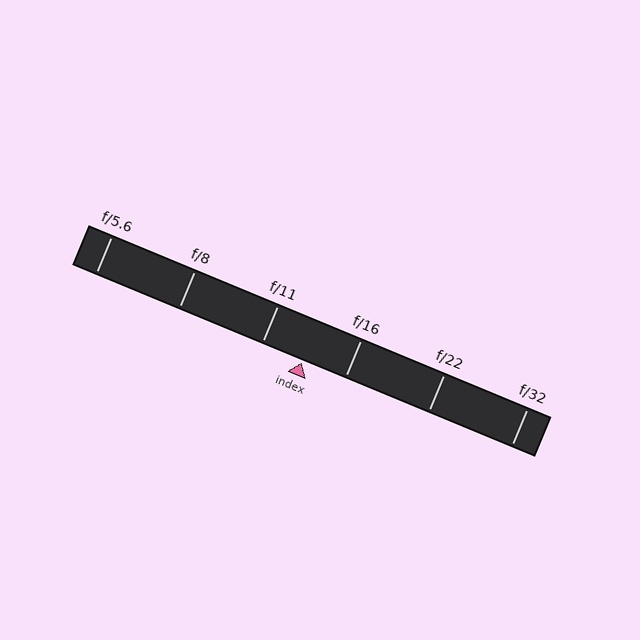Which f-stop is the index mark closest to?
The index mark is closest to f/11.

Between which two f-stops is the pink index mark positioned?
The index mark is between f/11 and f/16.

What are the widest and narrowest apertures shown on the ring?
The widest aperture shown is f/5.6 and the narrowest is f/32.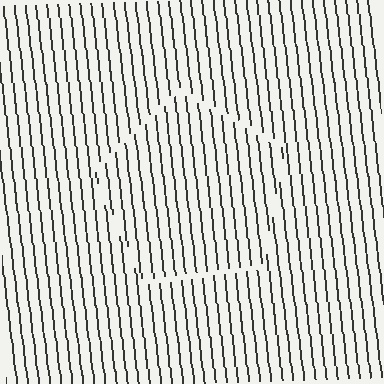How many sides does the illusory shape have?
5 sides — the line-ends trace a pentagon.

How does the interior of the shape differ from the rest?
The interior of the shape contains the same grating, shifted by half a period — the contour is defined by the phase discontinuity where line-ends from the inner and outer gratings abut.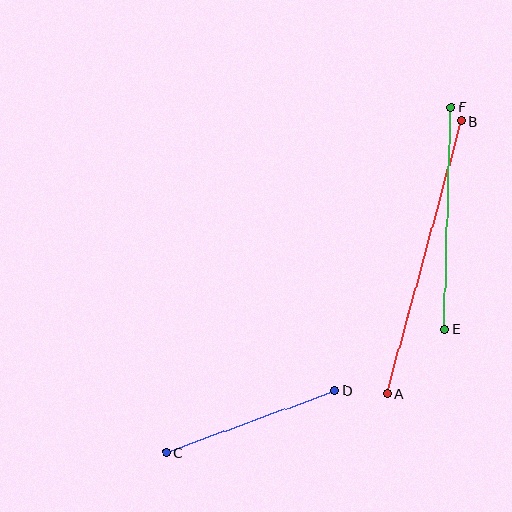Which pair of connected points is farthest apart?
Points A and B are farthest apart.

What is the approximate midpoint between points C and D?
The midpoint is at approximately (250, 421) pixels.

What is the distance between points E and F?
The distance is approximately 222 pixels.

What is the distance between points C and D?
The distance is approximately 179 pixels.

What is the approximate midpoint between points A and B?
The midpoint is at approximately (424, 258) pixels.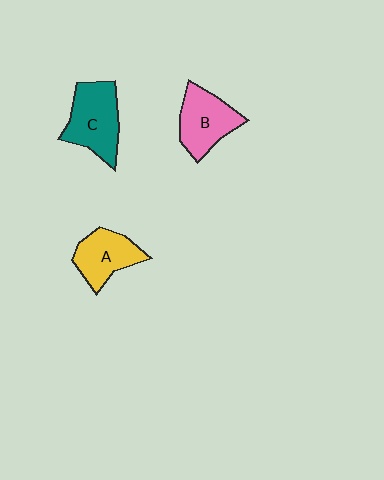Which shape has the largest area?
Shape C (teal).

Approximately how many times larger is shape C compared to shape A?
Approximately 1.3 times.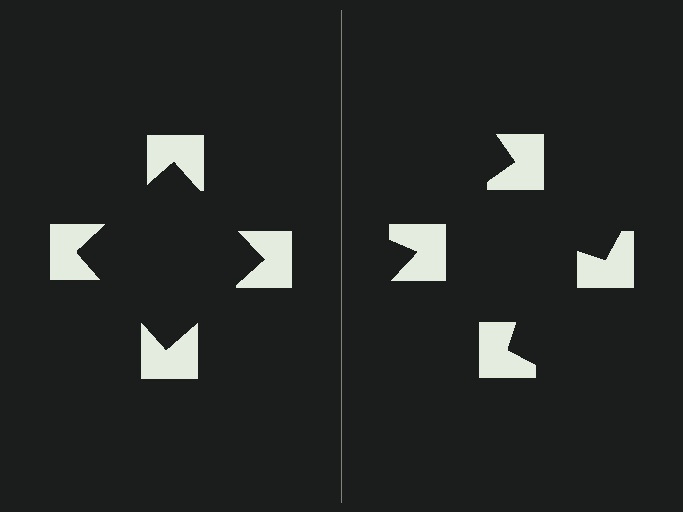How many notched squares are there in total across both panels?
8 — 4 on each side.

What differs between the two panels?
The notched squares are positioned identically on both sides; only the wedge orientations differ. On the left they align to a square; on the right they are misaligned.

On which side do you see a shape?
An illusory square appears on the left side. On the right side the wedge cuts are rotated, so no coherent shape forms.